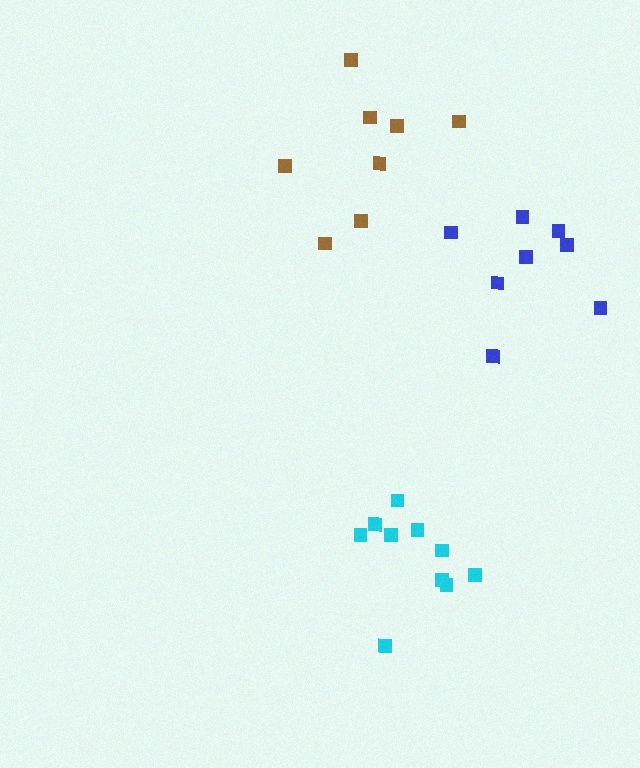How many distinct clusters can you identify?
There are 3 distinct clusters.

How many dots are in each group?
Group 1: 10 dots, Group 2: 8 dots, Group 3: 8 dots (26 total).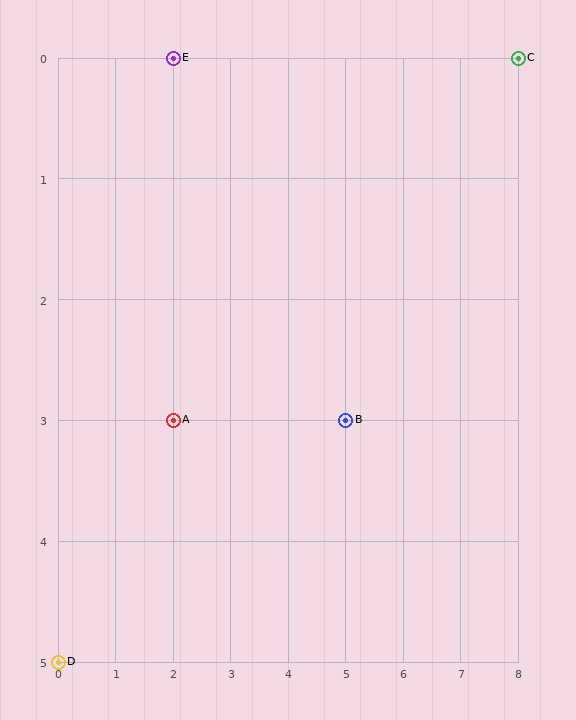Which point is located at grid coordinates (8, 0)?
Point C is at (8, 0).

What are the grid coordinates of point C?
Point C is at grid coordinates (8, 0).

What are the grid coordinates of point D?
Point D is at grid coordinates (0, 5).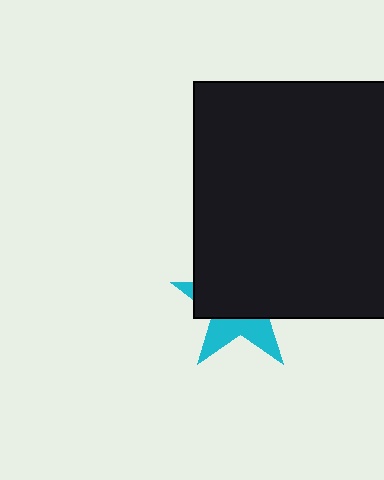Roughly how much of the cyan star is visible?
A small part of it is visible (roughly 35%).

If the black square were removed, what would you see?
You would see the complete cyan star.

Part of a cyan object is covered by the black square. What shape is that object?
It is a star.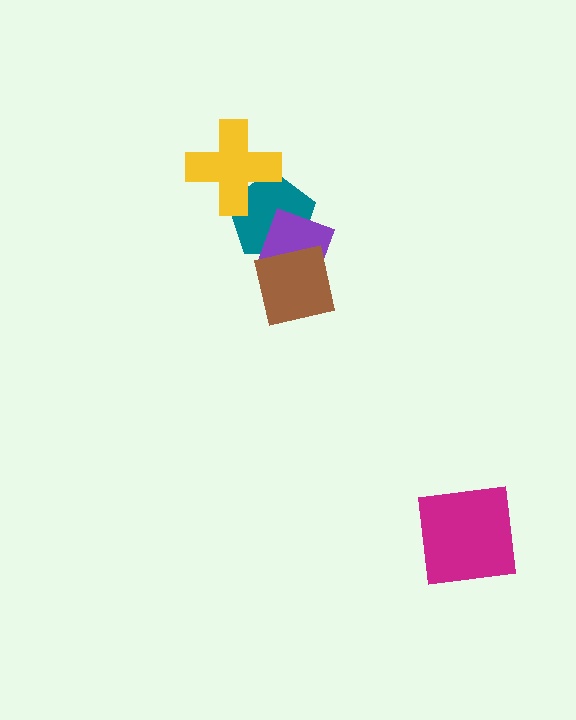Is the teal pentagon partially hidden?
Yes, it is partially covered by another shape.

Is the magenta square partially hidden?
No, no other shape covers it.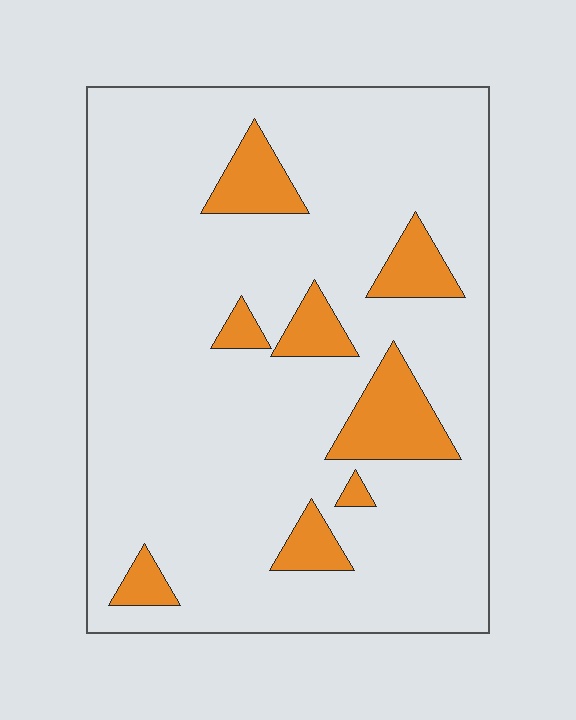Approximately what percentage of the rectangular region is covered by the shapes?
Approximately 15%.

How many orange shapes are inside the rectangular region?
8.